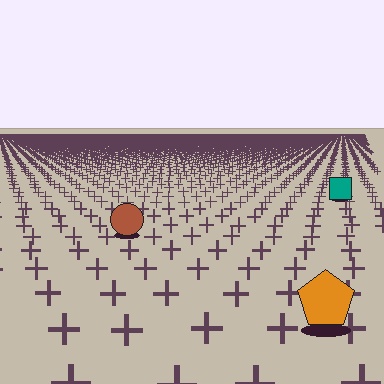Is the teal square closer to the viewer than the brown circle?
No. The brown circle is closer — you can tell from the texture gradient: the ground texture is coarser near it.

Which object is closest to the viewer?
The orange pentagon is closest. The texture marks near it are larger and more spread out.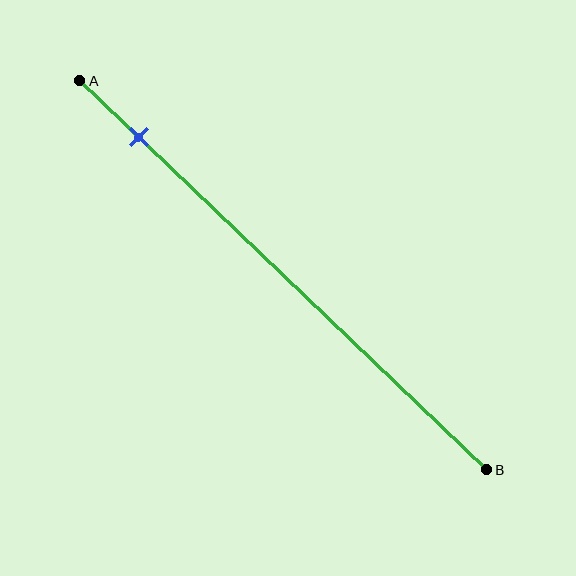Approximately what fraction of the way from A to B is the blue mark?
The blue mark is approximately 15% of the way from A to B.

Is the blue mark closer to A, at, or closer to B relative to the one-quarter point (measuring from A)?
The blue mark is closer to point A than the one-quarter point of segment AB.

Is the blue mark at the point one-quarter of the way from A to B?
No, the mark is at about 15% from A, not at the 25% one-quarter point.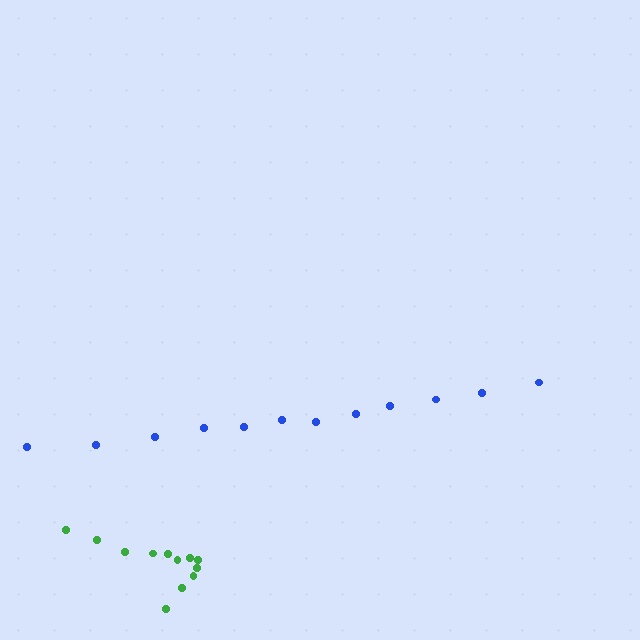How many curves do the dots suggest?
There are 2 distinct paths.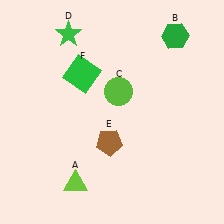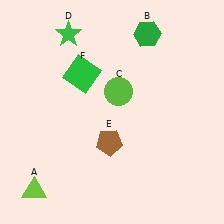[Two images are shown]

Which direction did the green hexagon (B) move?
The green hexagon (B) moved left.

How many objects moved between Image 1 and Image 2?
2 objects moved between the two images.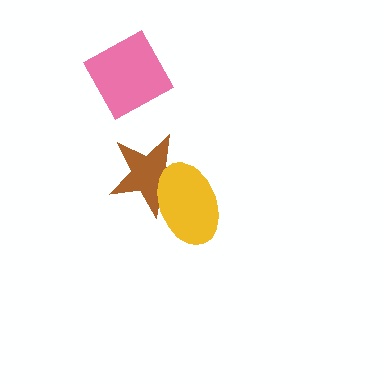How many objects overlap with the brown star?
1 object overlaps with the brown star.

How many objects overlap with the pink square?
0 objects overlap with the pink square.